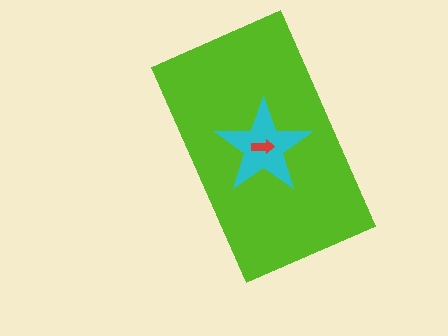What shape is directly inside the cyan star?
The red arrow.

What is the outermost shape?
The lime rectangle.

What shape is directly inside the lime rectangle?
The cyan star.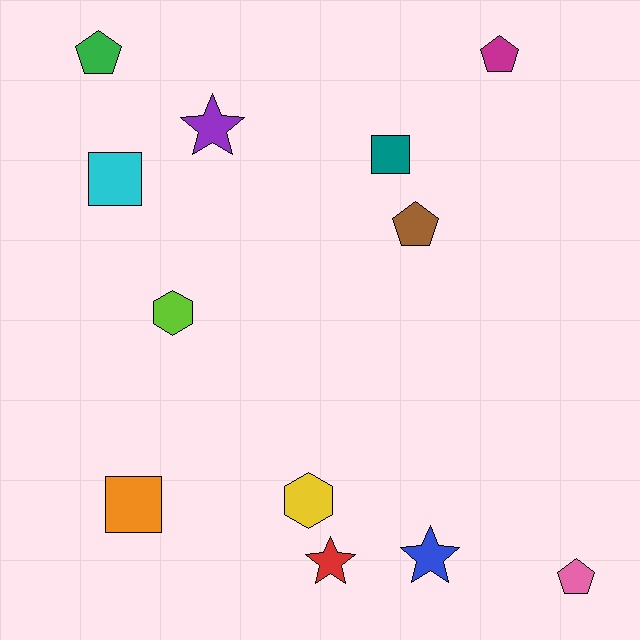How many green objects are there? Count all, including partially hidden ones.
There is 1 green object.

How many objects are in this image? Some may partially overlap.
There are 12 objects.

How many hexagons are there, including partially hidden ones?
There are 2 hexagons.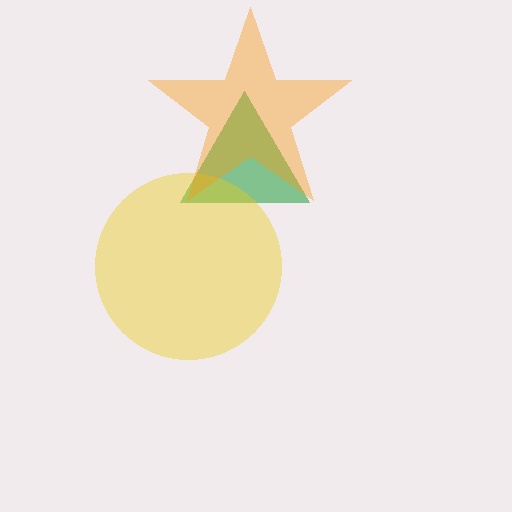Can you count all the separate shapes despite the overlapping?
Yes, there are 3 separate shapes.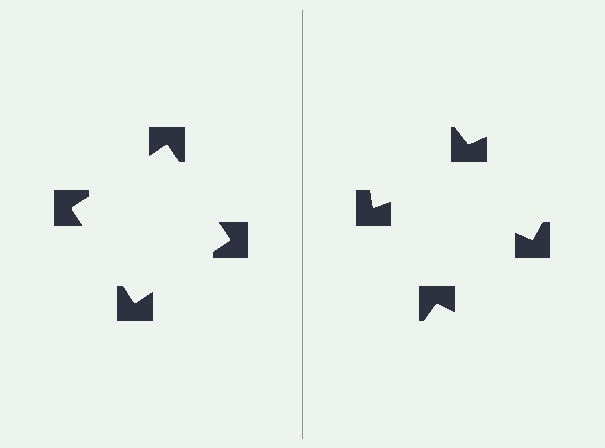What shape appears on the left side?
An illusory square.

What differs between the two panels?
The notched squares are positioned identically on both sides; only the wedge orientations differ. On the left they align to a square; on the right they are misaligned.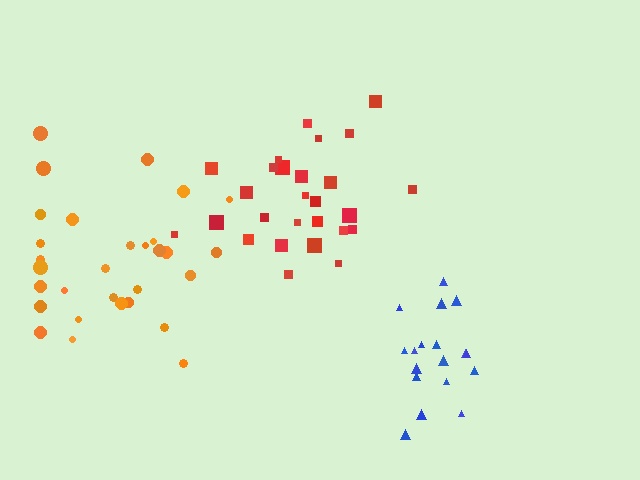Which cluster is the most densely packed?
Blue.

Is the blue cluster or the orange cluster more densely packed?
Blue.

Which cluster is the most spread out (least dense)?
Orange.